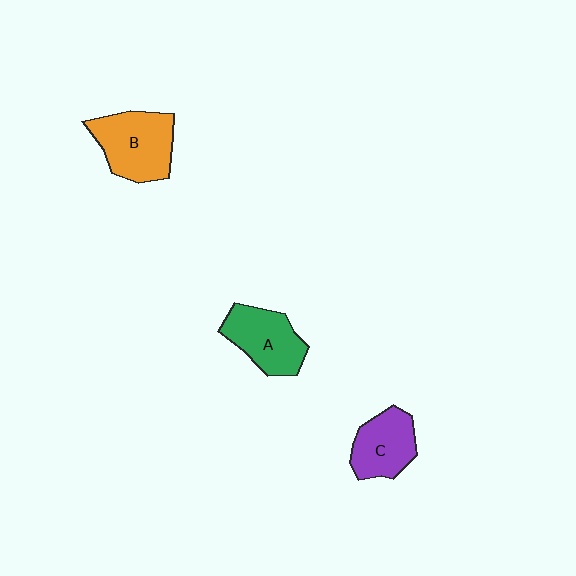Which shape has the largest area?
Shape B (orange).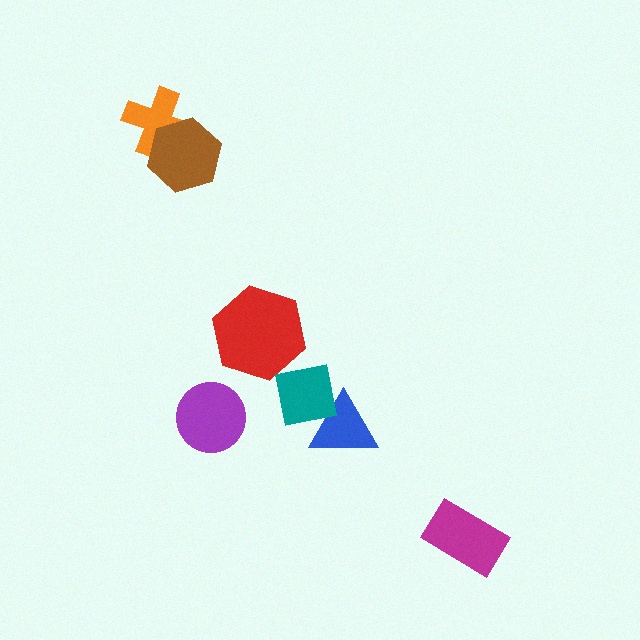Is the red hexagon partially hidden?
No, no other shape covers it.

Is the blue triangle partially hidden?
Yes, it is partially covered by another shape.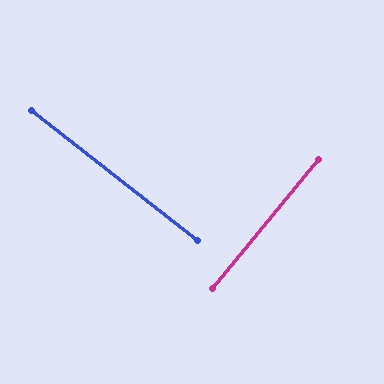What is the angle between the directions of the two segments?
Approximately 89 degrees.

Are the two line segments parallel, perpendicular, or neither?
Perpendicular — they meet at approximately 89°.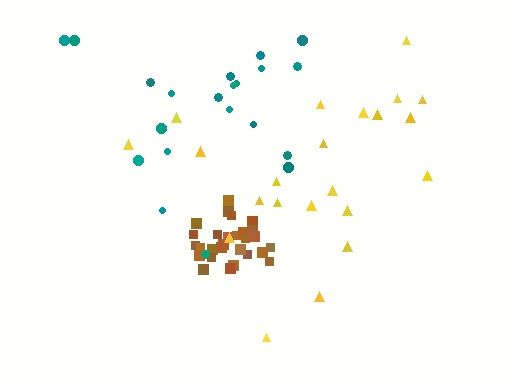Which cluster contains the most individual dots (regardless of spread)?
Brown (29).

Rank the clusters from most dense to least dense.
brown, yellow, teal.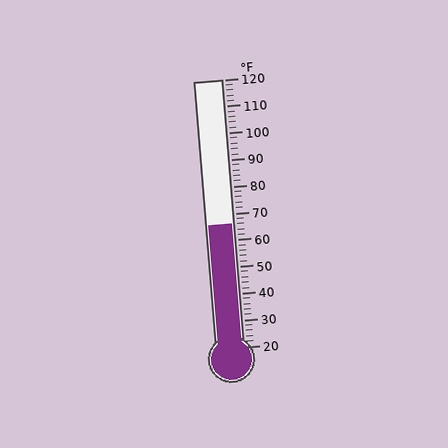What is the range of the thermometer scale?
The thermometer scale ranges from 20°F to 120°F.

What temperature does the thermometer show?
The thermometer shows approximately 66°F.